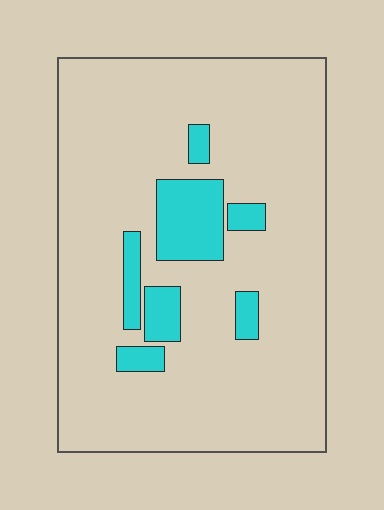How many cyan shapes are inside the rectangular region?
7.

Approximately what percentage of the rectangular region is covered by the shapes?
Approximately 15%.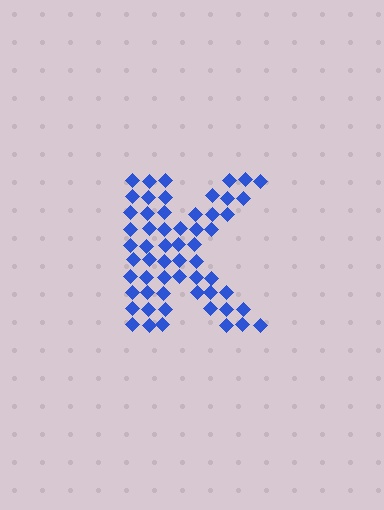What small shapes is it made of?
It is made of small diamonds.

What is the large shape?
The large shape is the letter K.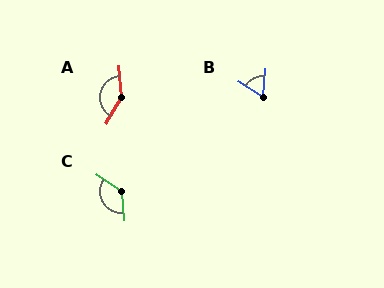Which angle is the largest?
A, at approximately 144 degrees.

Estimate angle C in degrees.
Approximately 128 degrees.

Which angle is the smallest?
B, at approximately 62 degrees.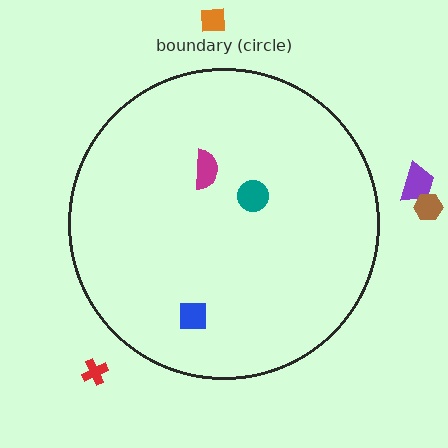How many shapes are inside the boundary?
3 inside, 4 outside.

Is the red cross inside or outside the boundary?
Outside.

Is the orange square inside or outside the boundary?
Outside.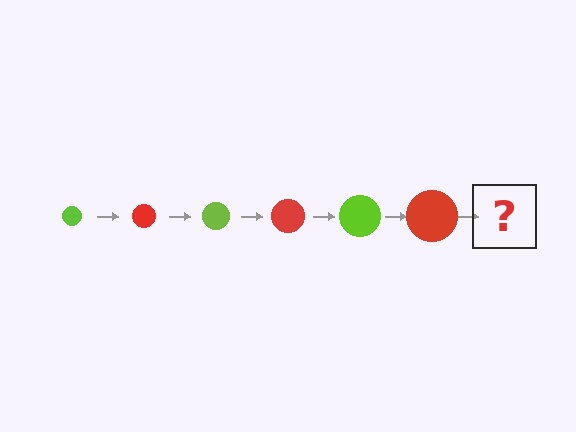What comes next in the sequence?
The next element should be a lime circle, larger than the previous one.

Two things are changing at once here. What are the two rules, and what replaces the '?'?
The two rules are that the circle grows larger each step and the color cycles through lime and red. The '?' should be a lime circle, larger than the previous one.